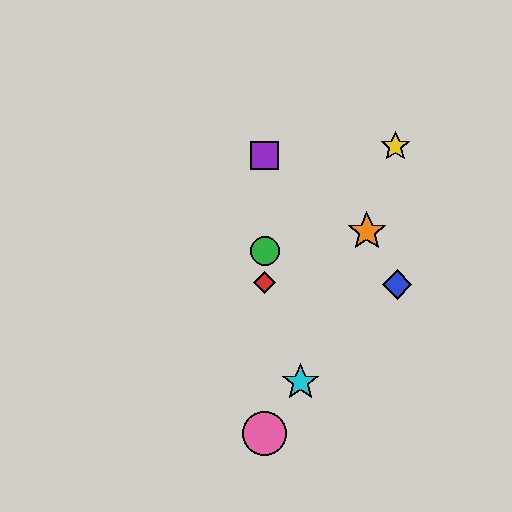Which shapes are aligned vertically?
The red diamond, the green circle, the purple square, the pink circle are aligned vertically.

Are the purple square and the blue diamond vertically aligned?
No, the purple square is at x≈265 and the blue diamond is at x≈397.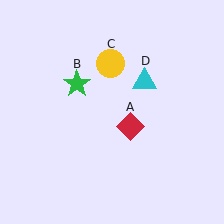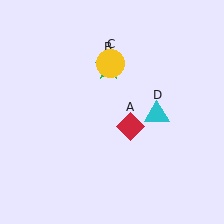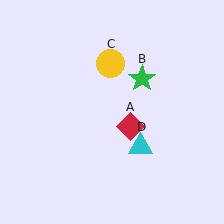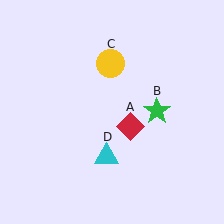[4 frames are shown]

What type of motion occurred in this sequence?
The green star (object B), cyan triangle (object D) rotated clockwise around the center of the scene.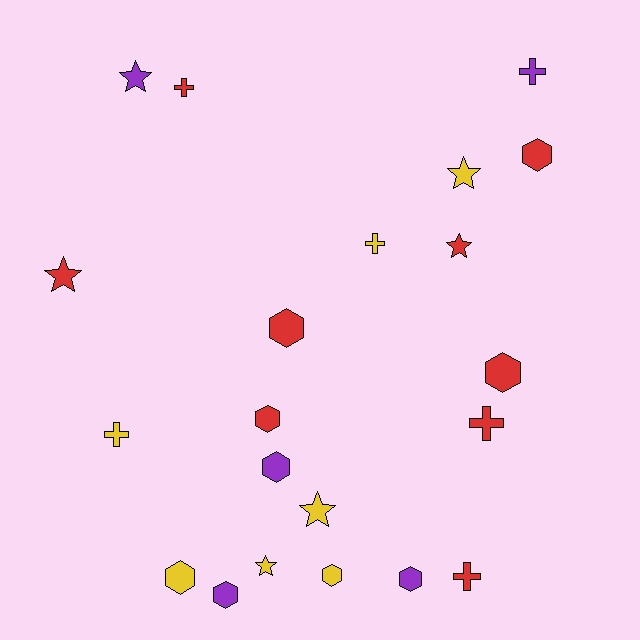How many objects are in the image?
There are 21 objects.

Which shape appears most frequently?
Hexagon, with 9 objects.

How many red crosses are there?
There are 3 red crosses.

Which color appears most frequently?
Red, with 9 objects.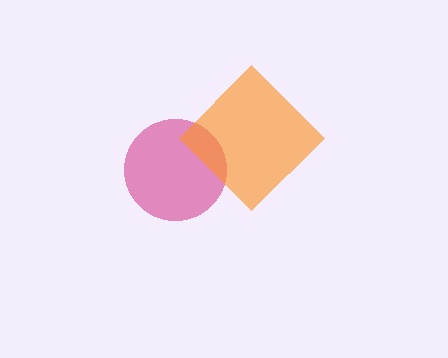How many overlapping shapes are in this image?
There are 2 overlapping shapes in the image.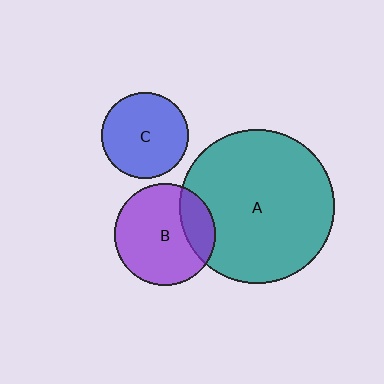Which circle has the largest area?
Circle A (teal).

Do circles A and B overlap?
Yes.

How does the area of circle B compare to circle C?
Approximately 1.4 times.